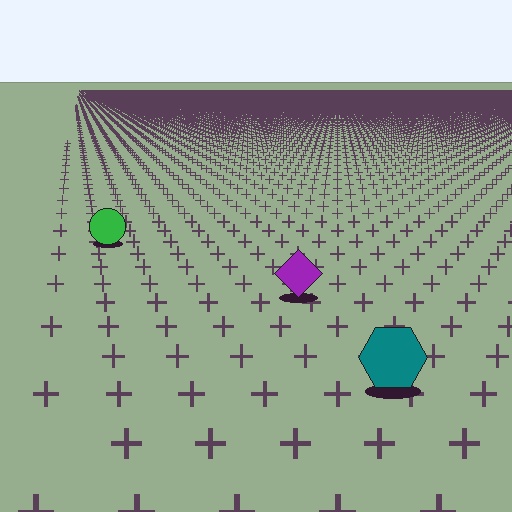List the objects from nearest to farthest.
From nearest to farthest: the teal hexagon, the purple diamond, the green circle.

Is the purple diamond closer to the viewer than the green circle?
Yes. The purple diamond is closer — you can tell from the texture gradient: the ground texture is coarser near it.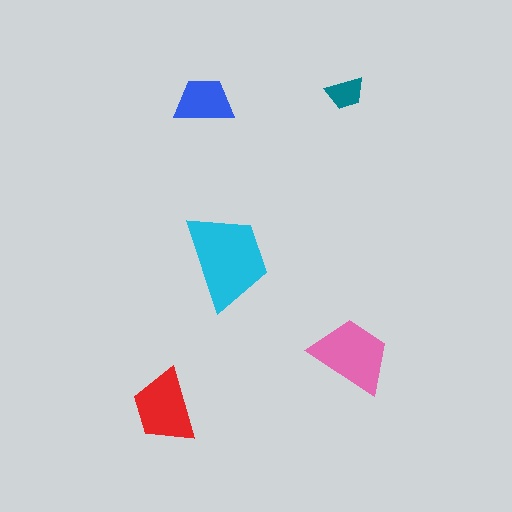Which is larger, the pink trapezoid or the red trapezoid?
The pink one.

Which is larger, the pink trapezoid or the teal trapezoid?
The pink one.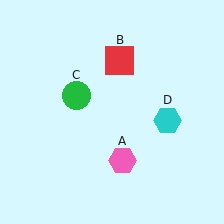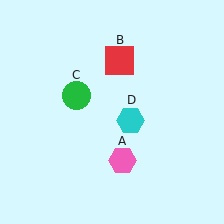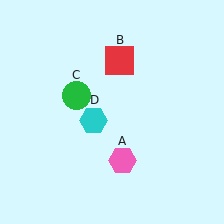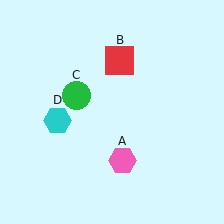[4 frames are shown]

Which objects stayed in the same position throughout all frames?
Pink hexagon (object A) and red square (object B) and green circle (object C) remained stationary.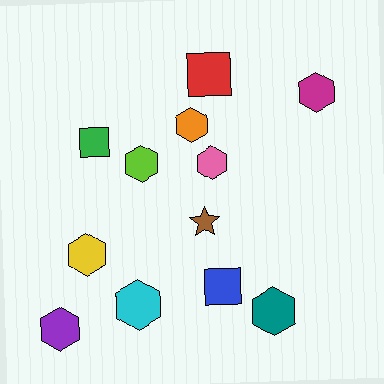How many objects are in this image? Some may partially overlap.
There are 12 objects.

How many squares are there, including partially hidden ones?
There are 3 squares.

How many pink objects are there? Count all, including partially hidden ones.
There is 1 pink object.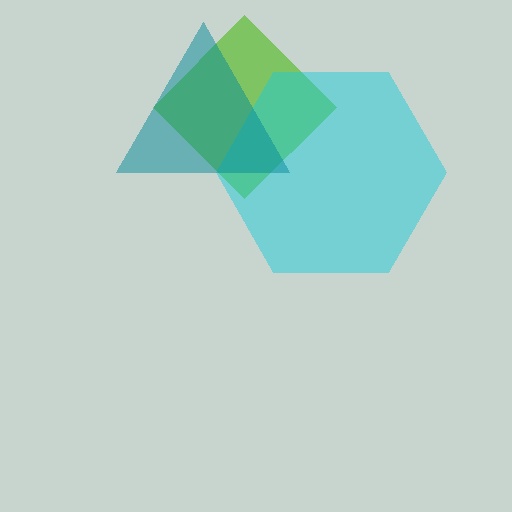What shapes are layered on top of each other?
The layered shapes are: a lime diamond, a cyan hexagon, a teal triangle.